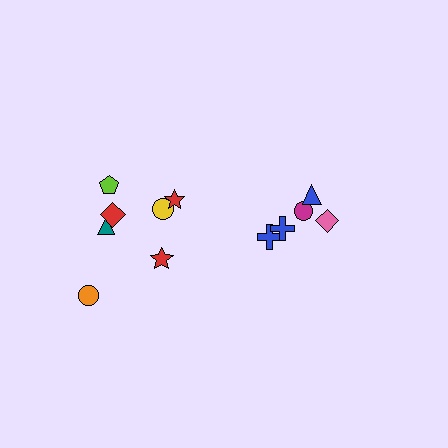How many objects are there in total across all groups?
There are 12 objects.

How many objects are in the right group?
There are 5 objects.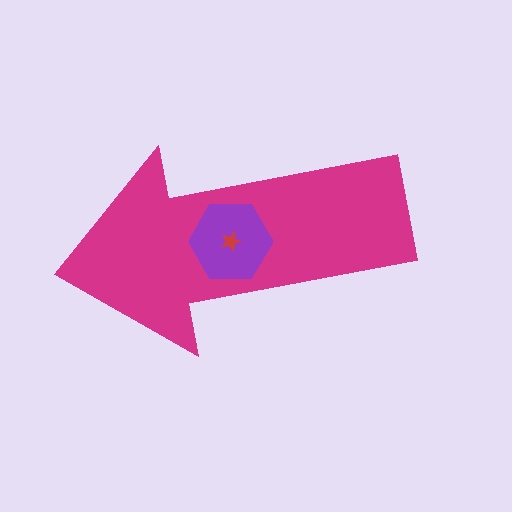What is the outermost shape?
The magenta arrow.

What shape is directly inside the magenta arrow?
The purple hexagon.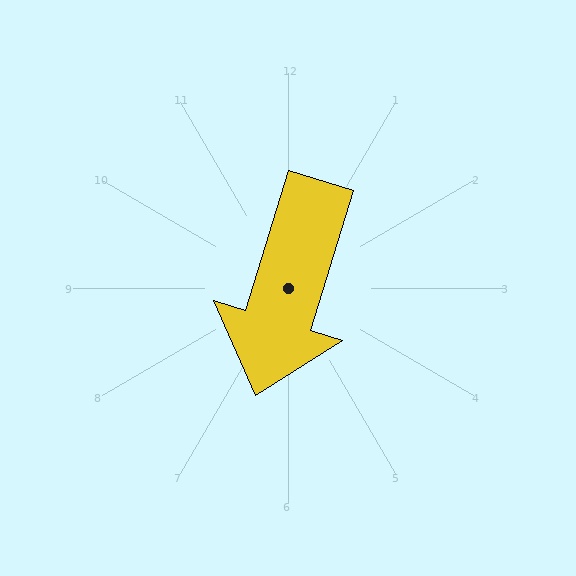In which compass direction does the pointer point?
South.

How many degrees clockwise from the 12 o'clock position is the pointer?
Approximately 197 degrees.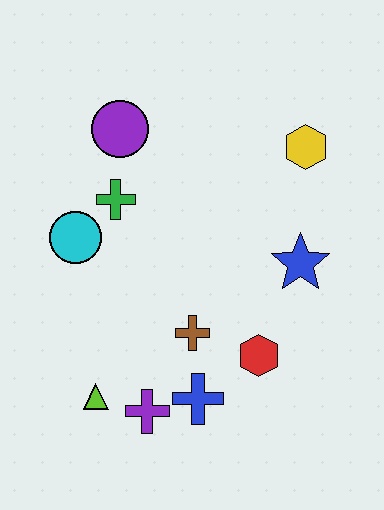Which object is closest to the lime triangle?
The purple cross is closest to the lime triangle.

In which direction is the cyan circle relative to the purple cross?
The cyan circle is above the purple cross.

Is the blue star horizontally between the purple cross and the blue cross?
No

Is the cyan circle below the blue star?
No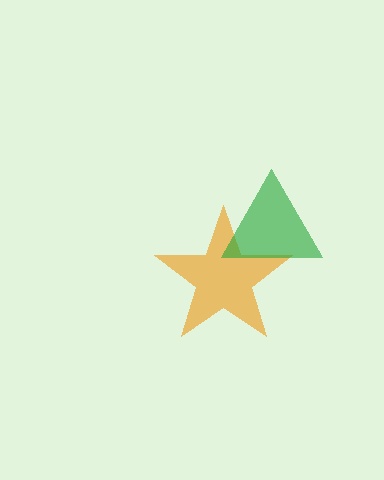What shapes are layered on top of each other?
The layered shapes are: an orange star, a green triangle.